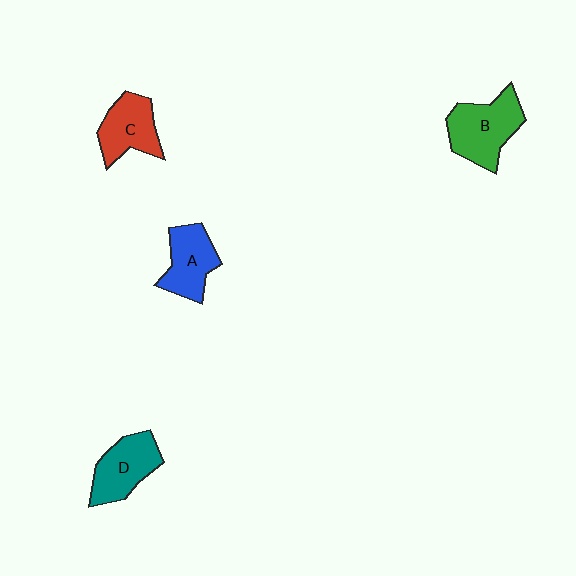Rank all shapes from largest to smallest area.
From largest to smallest: B (green), D (teal), C (red), A (blue).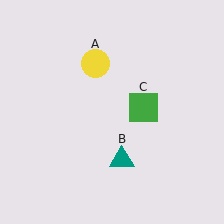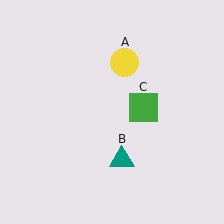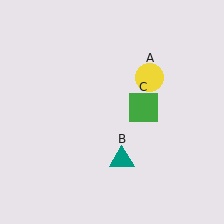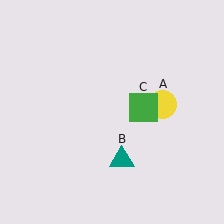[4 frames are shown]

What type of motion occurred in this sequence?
The yellow circle (object A) rotated clockwise around the center of the scene.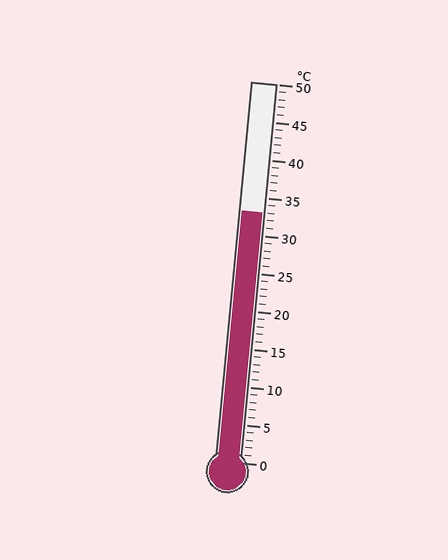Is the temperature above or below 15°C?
The temperature is above 15°C.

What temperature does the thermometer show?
The thermometer shows approximately 33°C.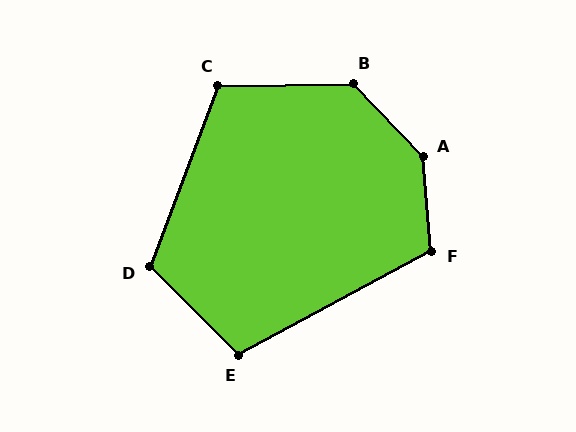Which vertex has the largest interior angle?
A, at approximately 141 degrees.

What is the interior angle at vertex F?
Approximately 113 degrees (obtuse).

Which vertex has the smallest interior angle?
E, at approximately 107 degrees.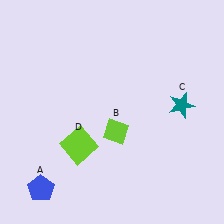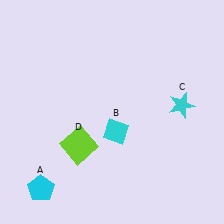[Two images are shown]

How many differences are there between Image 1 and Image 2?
There are 3 differences between the two images.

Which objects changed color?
A changed from blue to cyan. B changed from lime to cyan. C changed from teal to cyan.